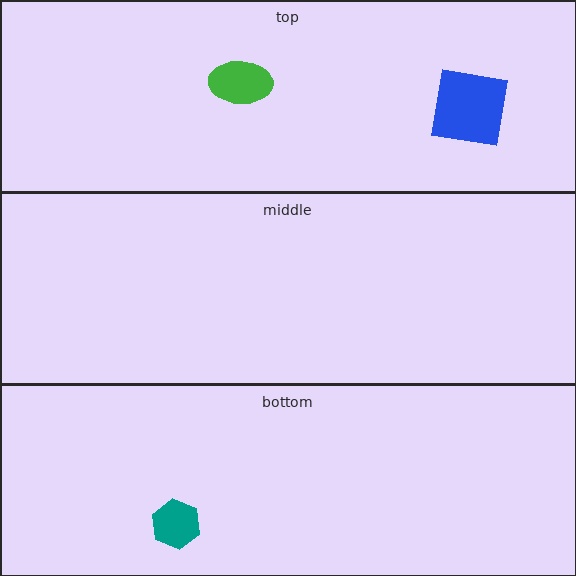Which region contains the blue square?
The top region.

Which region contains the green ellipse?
The top region.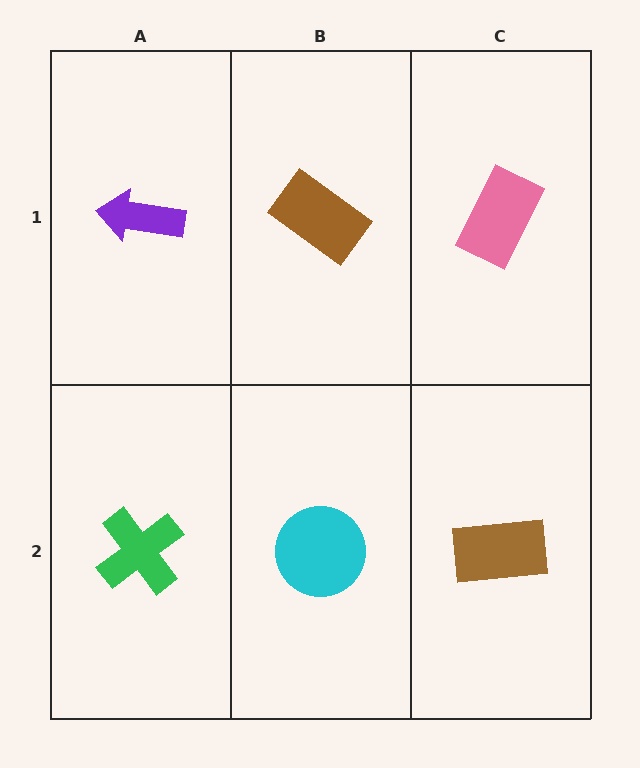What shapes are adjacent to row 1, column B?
A cyan circle (row 2, column B), a purple arrow (row 1, column A), a pink rectangle (row 1, column C).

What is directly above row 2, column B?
A brown rectangle.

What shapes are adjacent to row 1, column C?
A brown rectangle (row 2, column C), a brown rectangle (row 1, column B).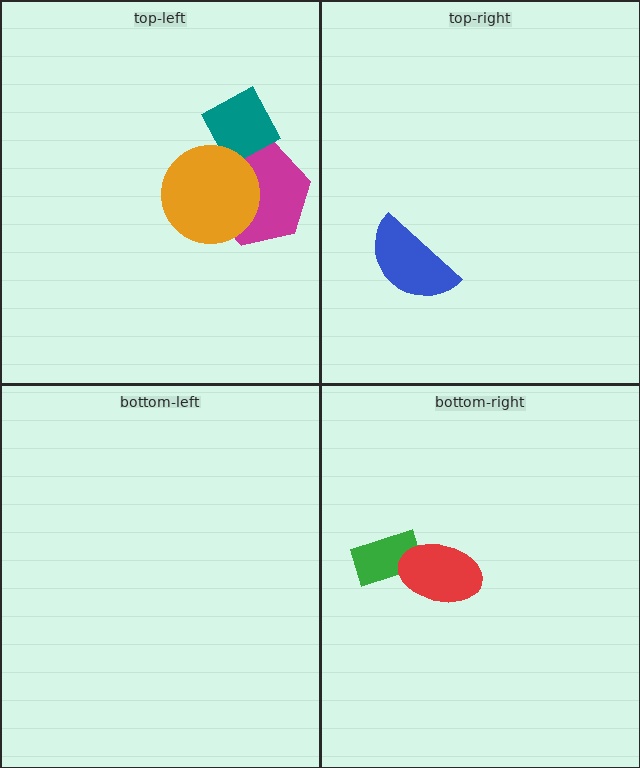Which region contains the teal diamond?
The top-left region.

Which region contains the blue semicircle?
The top-right region.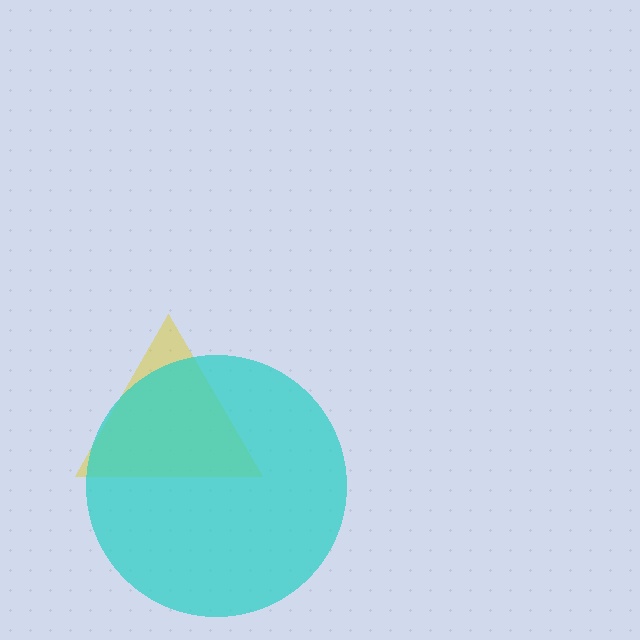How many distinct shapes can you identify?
There are 2 distinct shapes: a yellow triangle, a cyan circle.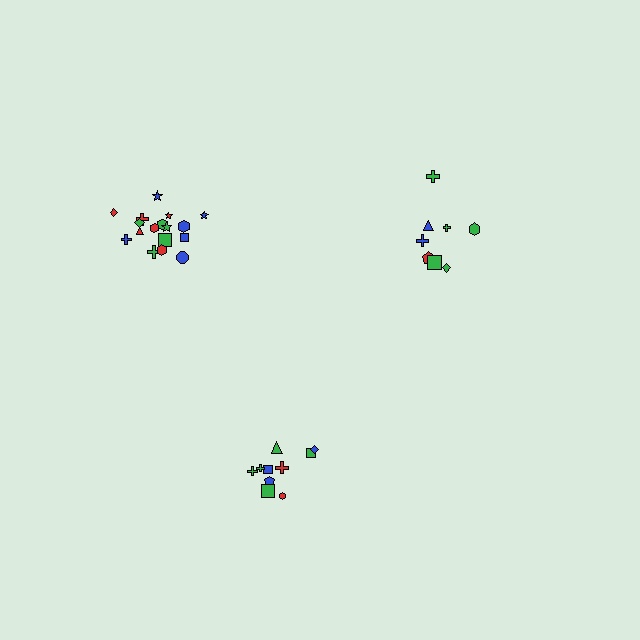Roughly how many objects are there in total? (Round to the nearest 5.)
Roughly 35 objects in total.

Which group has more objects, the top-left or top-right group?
The top-left group.